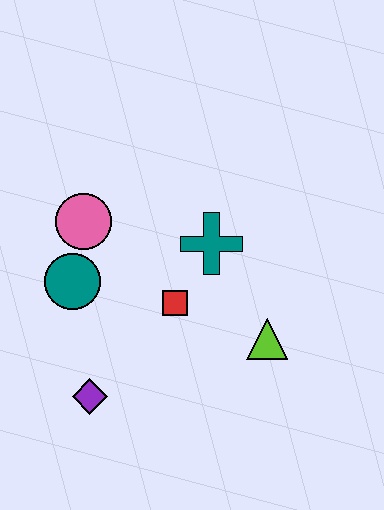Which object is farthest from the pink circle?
The lime triangle is farthest from the pink circle.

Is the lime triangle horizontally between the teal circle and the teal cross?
No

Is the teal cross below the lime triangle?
No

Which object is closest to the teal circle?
The pink circle is closest to the teal circle.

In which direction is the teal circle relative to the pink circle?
The teal circle is below the pink circle.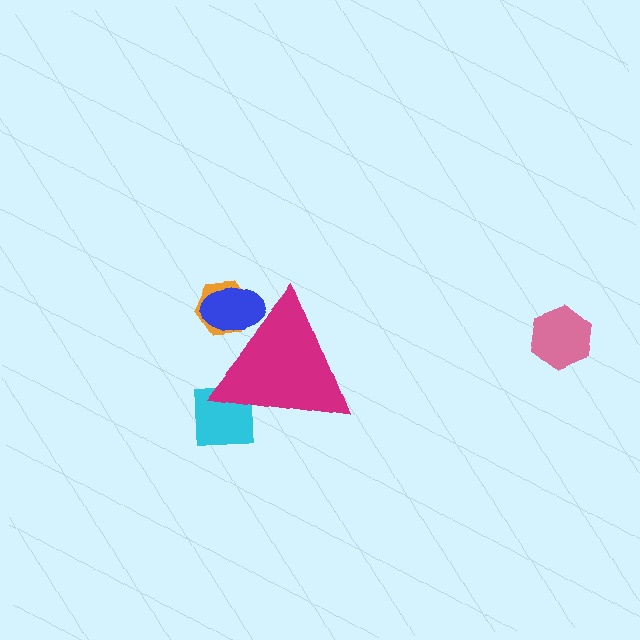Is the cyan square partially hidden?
Yes, the cyan square is partially hidden behind the magenta triangle.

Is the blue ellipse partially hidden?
Yes, the blue ellipse is partially hidden behind the magenta triangle.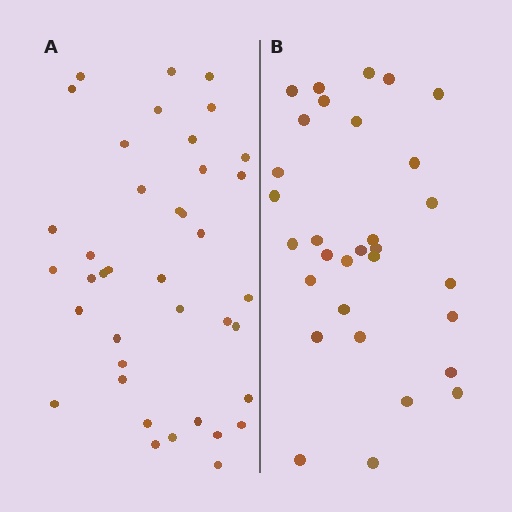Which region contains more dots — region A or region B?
Region A (the left region) has more dots.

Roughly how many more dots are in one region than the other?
Region A has roughly 8 or so more dots than region B.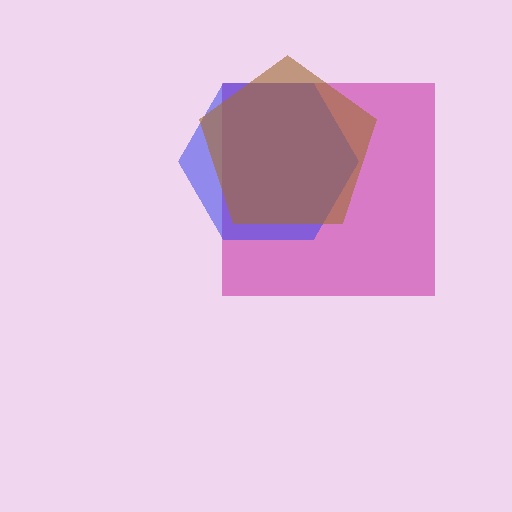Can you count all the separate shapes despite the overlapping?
Yes, there are 3 separate shapes.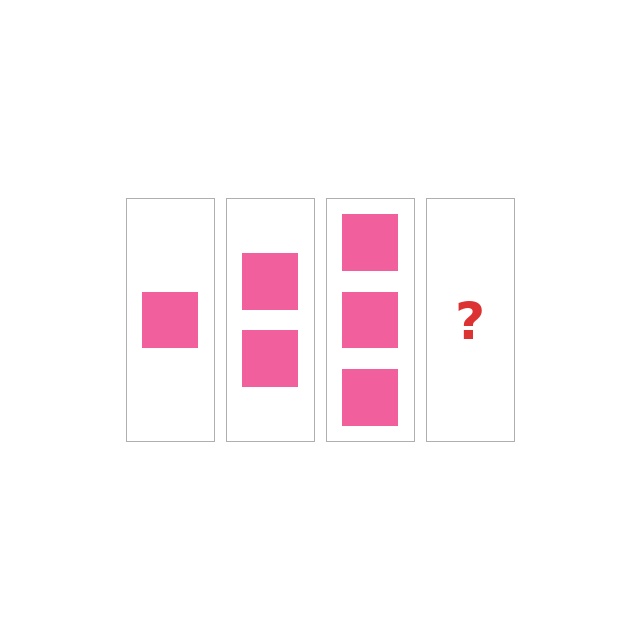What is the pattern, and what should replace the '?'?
The pattern is that each step adds one more square. The '?' should be 4 squares.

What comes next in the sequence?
The next element should be 4 squares.